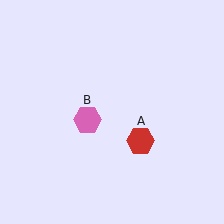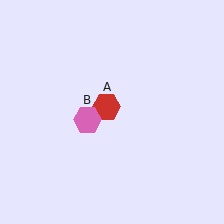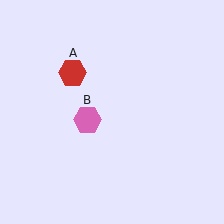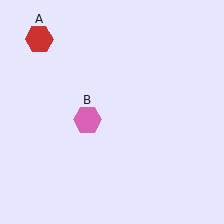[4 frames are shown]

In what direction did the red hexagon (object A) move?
The red hexagon (object A) moved up and to the left.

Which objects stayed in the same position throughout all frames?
Pink hexagon (object B) remained stationary.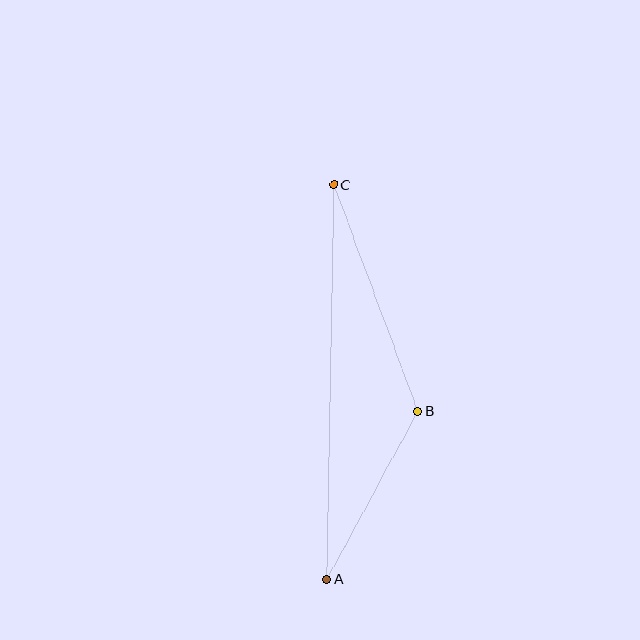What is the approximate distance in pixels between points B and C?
The distance between B and C is approximately 241 pixels.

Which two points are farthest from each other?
Points A and C are farthest from each other.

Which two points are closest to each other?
Points A and B are closest to each other.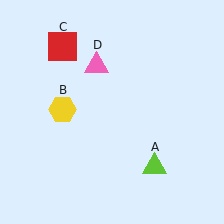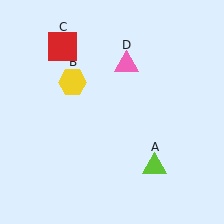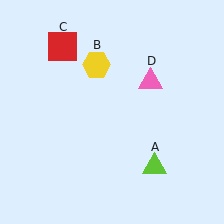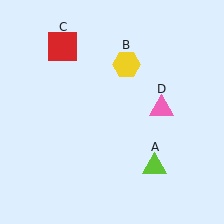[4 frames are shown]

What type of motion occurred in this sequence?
The yellow hexagon (object B), pink triangle (object D) rotated clockwise around the center of the scene.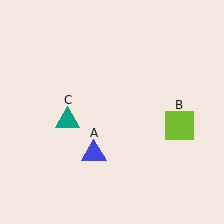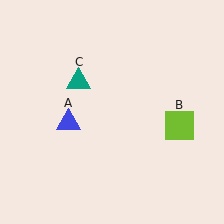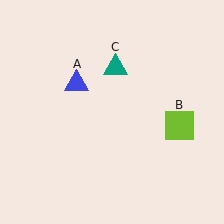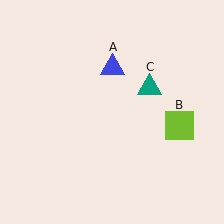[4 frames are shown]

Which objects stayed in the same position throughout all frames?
Lime square (object B) remained stationary.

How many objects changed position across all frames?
2 objects changed position: blue triangle (object A), teal triangle (object C).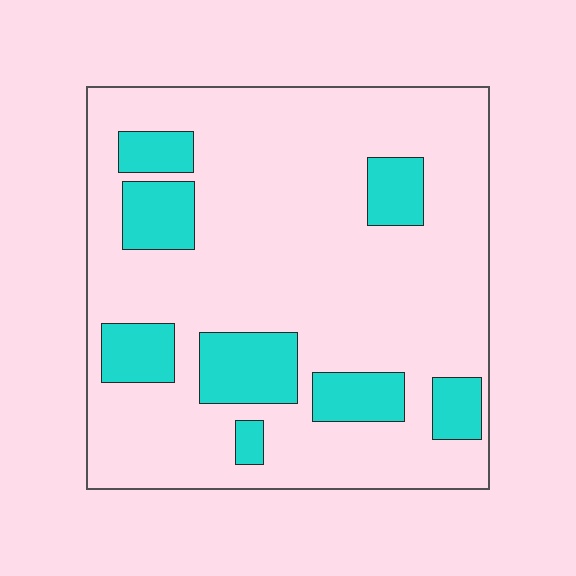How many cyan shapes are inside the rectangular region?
8.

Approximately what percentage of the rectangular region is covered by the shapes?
Approximately 20%.